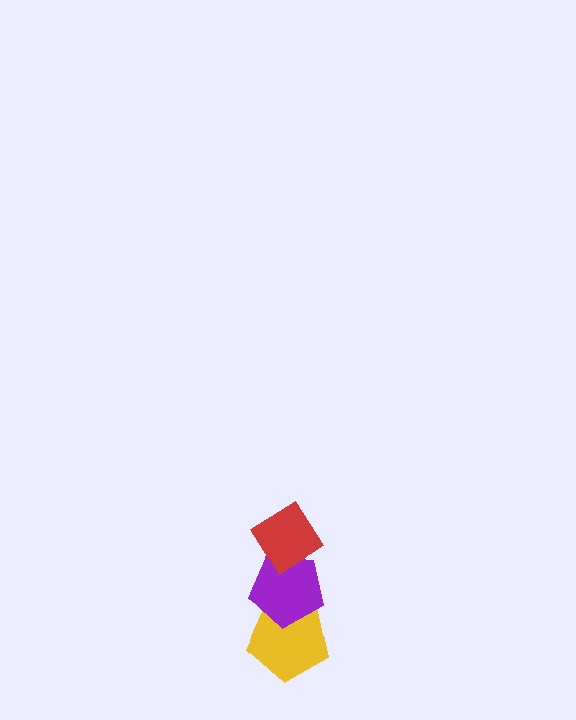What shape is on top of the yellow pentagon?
The purple pentagon is on top of the yellow pentagon.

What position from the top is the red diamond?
The red diamond is 1st from the top.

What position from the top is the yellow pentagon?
The yellow pentagon is 3rd from the top.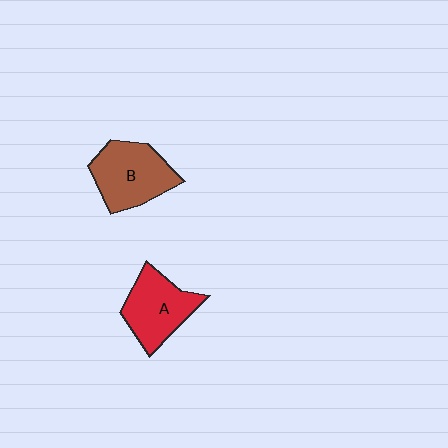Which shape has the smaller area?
Shape A (red).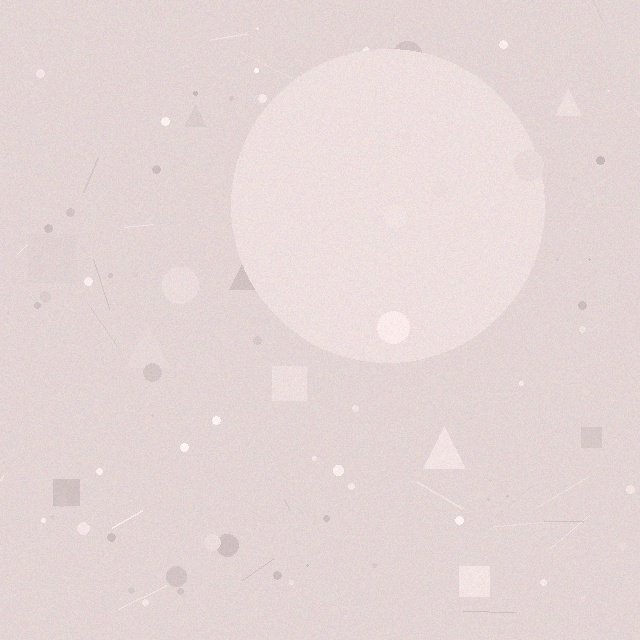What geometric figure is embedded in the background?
A circle is embedded in the background.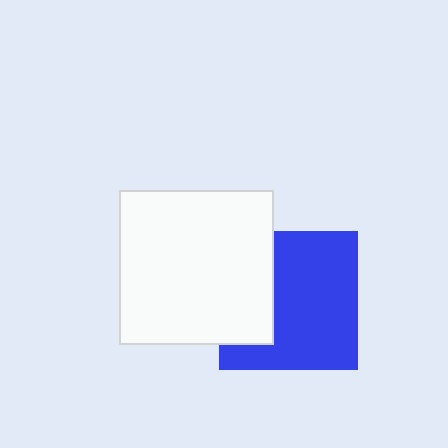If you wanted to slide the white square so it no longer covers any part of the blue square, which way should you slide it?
Slide it left — that is the most direct way to separate the two shapes.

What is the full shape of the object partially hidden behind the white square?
The partially hidden object is a blue square.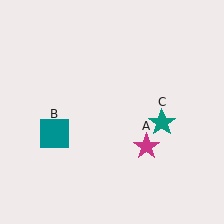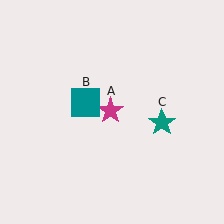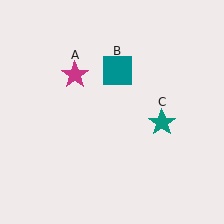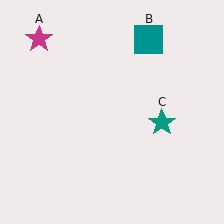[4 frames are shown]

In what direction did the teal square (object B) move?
The teal square (object B) moved up and to the right.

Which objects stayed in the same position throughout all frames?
Teal star (object C) remained stationary.